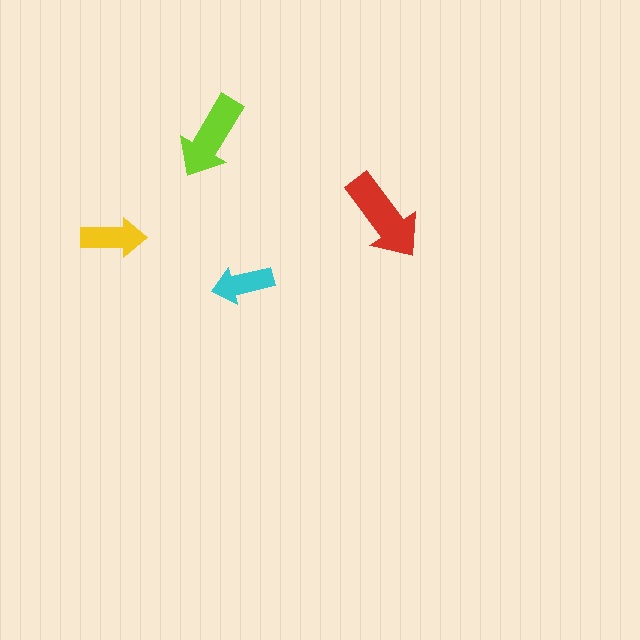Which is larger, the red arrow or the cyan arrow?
The red one.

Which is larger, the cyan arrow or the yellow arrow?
The yellow one.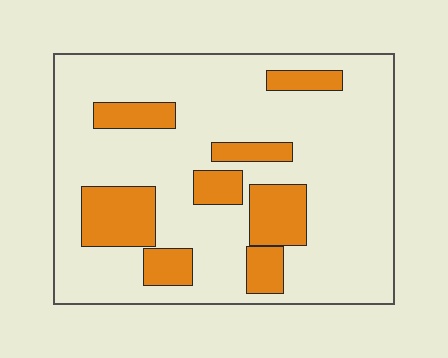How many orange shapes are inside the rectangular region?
8.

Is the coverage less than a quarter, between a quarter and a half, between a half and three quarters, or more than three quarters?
Less than a quarter.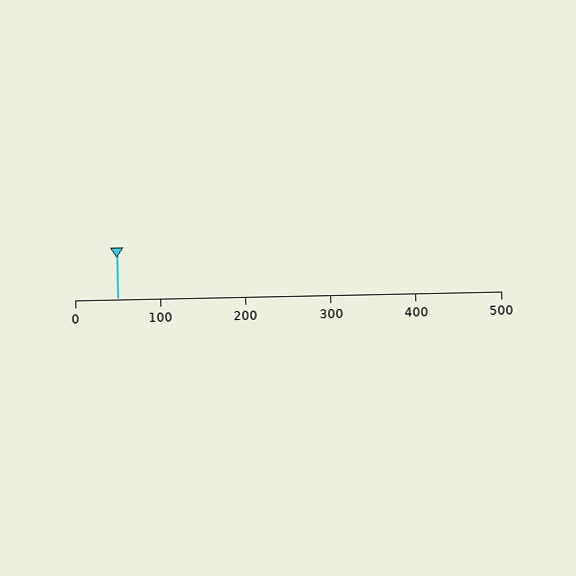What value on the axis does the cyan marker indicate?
The marker indicates approximately 50.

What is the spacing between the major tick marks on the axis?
The major ticks are spaced 100 apart.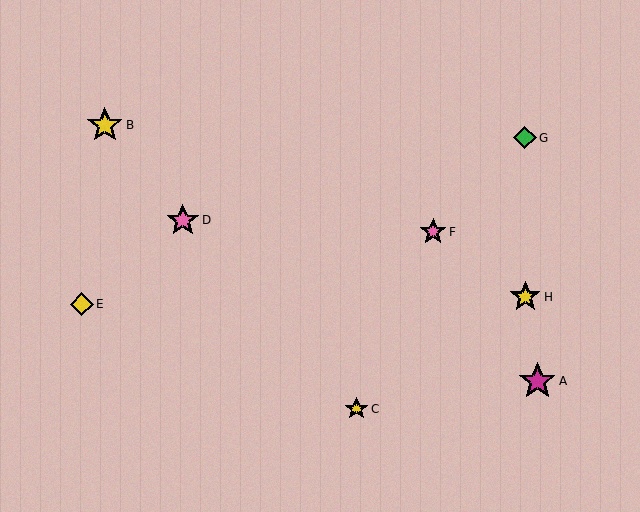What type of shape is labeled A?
Shape A is a magenta star.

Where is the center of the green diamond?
The center of the green diamond is at (525, 138).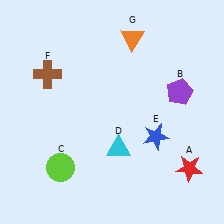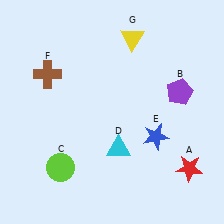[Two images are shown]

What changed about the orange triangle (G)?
In Image 1, G is orange. In Image 2, it changed to yellow.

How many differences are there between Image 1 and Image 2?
There is 1 difference between the two images.